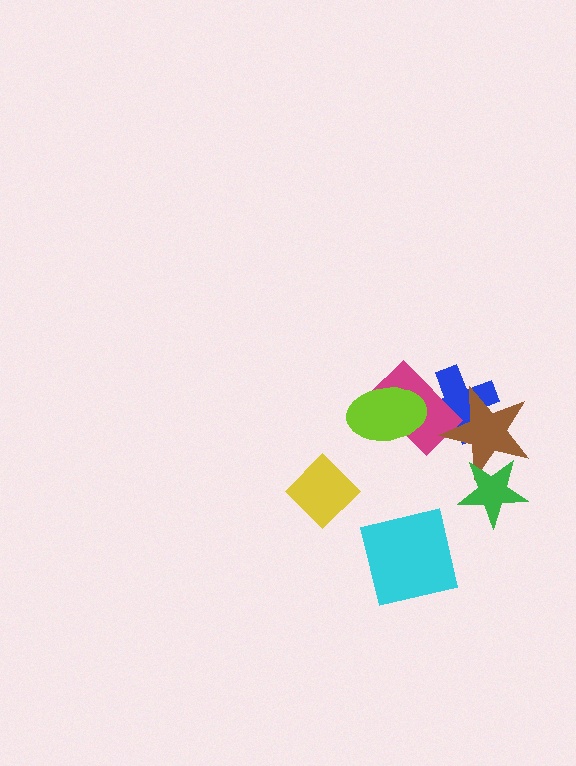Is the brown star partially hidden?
Yes, it is partially covered by another shape.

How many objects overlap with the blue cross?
2 objects overlap with the blue cross.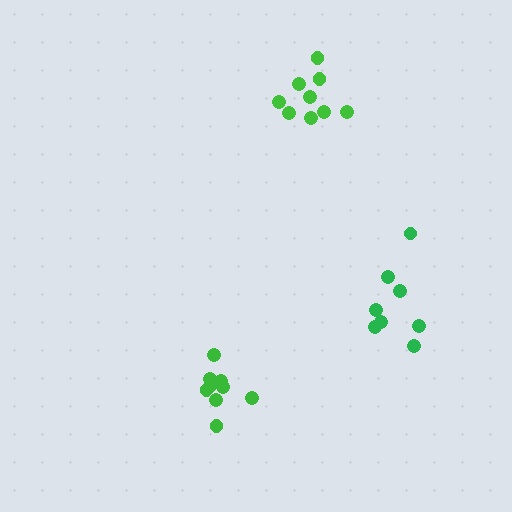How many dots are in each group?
Group 1: 9 dots, Group 2: 8 dots, Group 3: 9 dots (26 total).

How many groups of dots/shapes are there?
There are 3 groups.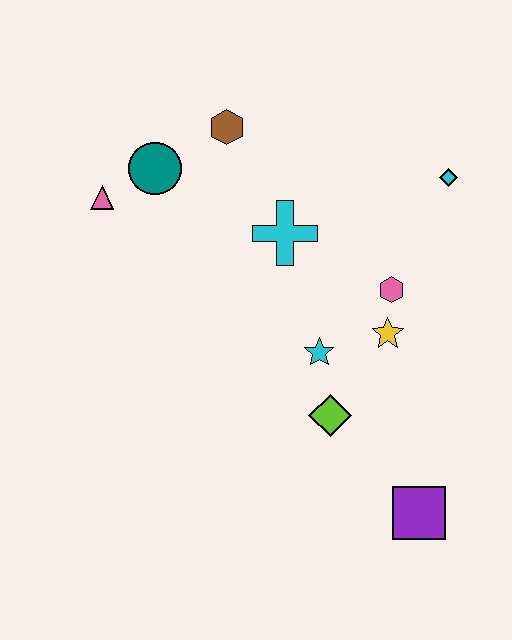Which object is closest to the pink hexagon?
The yellow star is closest to the pink hexagon.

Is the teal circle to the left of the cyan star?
Yes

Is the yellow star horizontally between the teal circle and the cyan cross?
No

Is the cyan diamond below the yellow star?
No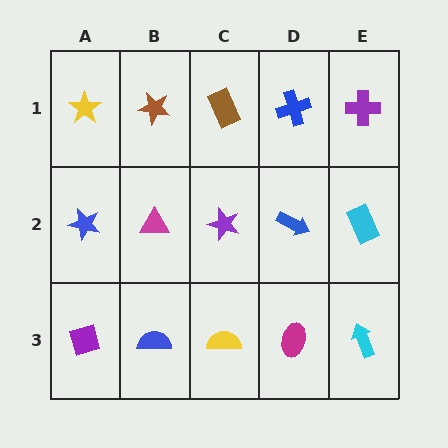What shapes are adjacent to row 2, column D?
A blue cross (row 1, column D), a magenta ellipse (row 3, column D), a purple star (row 2, column C), a cyan rectangle (row 2, column E).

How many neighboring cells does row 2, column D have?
4.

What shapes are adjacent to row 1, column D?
A blue arrow (row 2, column D), a brown rectangle (row 1, column C), a purple cross (row 1, column E).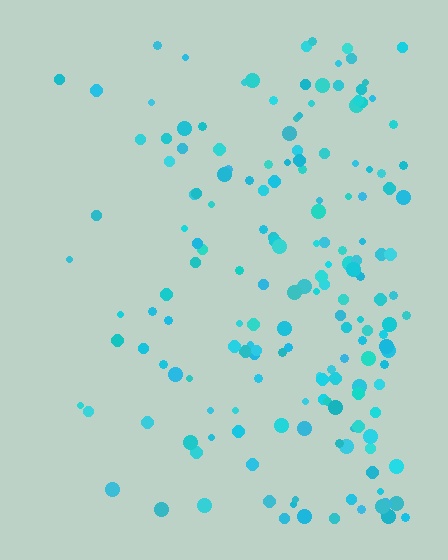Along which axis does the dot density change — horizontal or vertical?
Horizontal.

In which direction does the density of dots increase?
From left to right, with the right side densest.